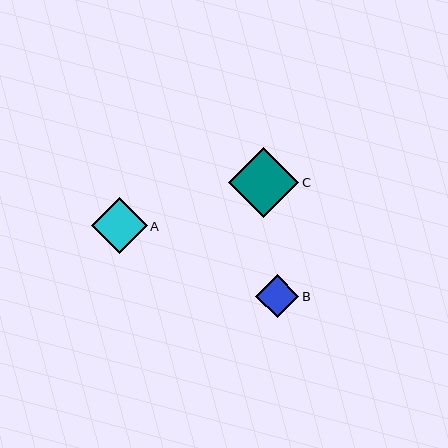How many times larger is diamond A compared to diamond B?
Diamond A is approximately 1.3 times the size of diamond B.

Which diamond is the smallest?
Diamond B is the smallest with a size of approximately 43 pixels.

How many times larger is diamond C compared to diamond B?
Diamond C is approximately 1.6 times the size of diamond B.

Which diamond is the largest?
Diamond C is the largest with a size of approximately 70 pixels.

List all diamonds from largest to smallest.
From largest to smallest: C, A, B.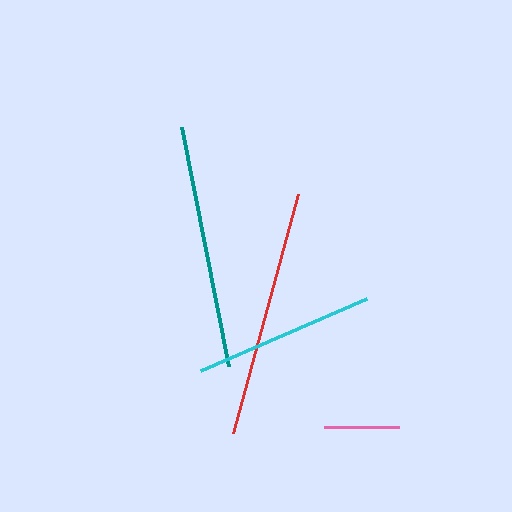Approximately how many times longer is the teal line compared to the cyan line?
The teal line is approximately 1.3 times the length of the cyan line.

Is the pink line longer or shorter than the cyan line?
The cyan line is longer than the pink line.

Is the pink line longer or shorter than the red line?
The red line is longer than the pink line.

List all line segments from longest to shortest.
From longest to shortest: red, teal, cyan, pink.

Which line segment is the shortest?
The pink line is the shortest at approximately 75 pixels.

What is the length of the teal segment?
The teal segment is approximately 244 pixels long.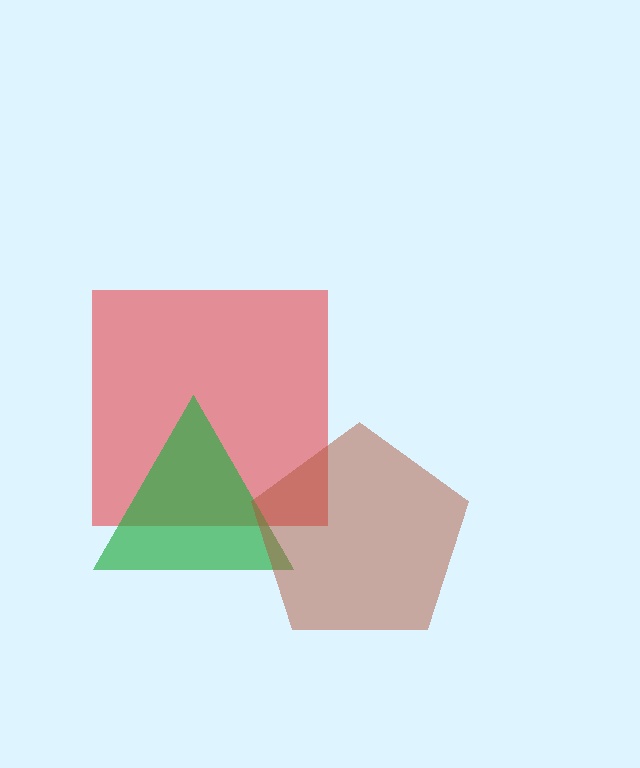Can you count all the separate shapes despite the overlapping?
Yes, there are 3 separate shapes.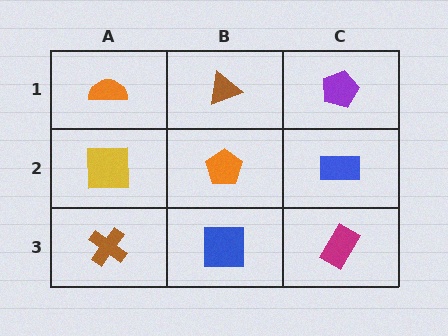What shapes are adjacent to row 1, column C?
A blue rectangle (row 2, column C), a brown triangle (row 1, column B).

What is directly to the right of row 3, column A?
A blue square.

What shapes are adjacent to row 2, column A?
An orange semicircle (row 1, column A), a brown cross (row 3, column A), an orange pentagon (row 2, column B).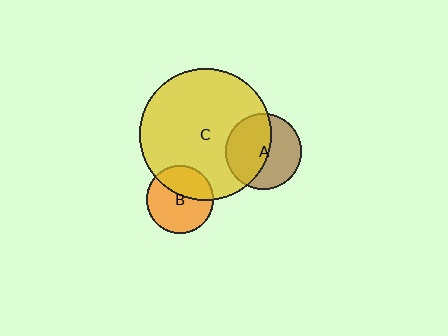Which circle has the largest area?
Circle C (yellow).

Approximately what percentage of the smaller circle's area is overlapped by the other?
Approximately 55%.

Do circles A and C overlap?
Yes.